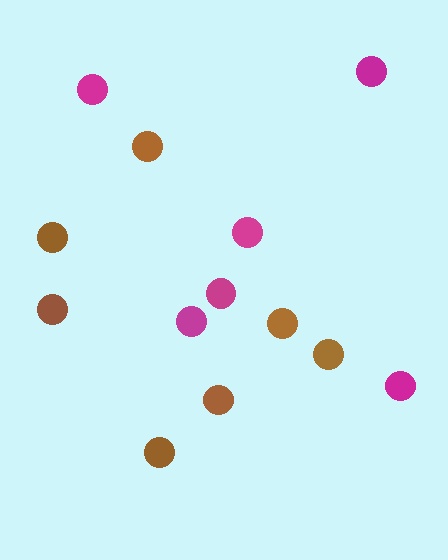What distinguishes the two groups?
There are 2 groups: one group of brown circles (7) and one group of magenta circles (6).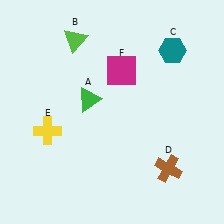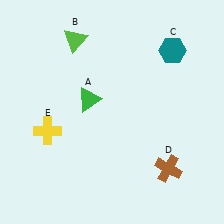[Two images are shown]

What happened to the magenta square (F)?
The magenta square (F) was removed in Image 2. It was in the top-right area of Image 1.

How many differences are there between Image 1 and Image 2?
There is 1 difference between the two images.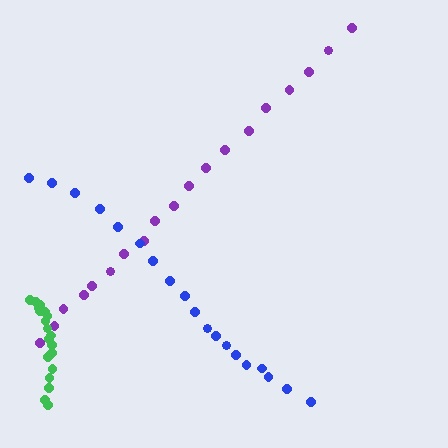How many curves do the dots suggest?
There are 3 distinct paths.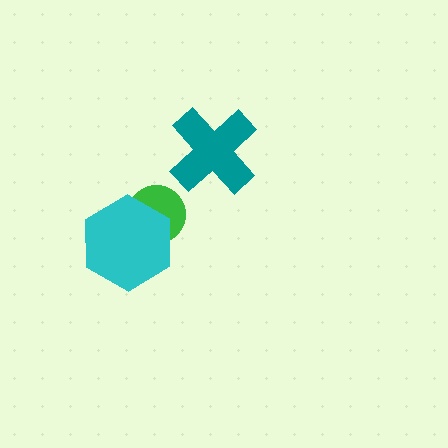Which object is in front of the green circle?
The cyan hexagon is in front of the green circle.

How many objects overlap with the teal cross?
0 objects overlap with the teal cross.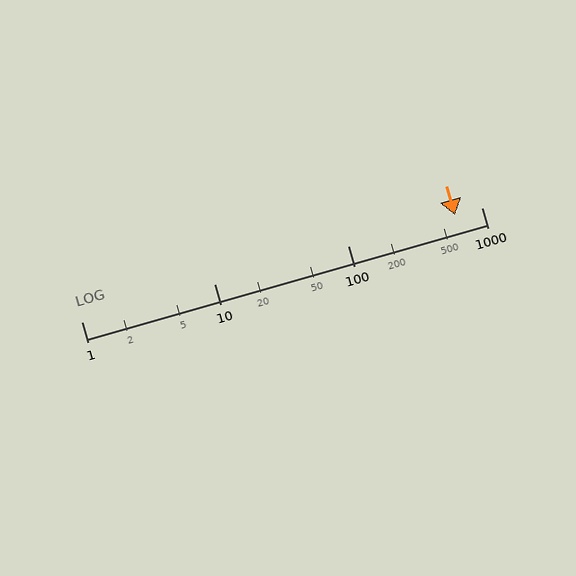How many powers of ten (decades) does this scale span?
The scale spans 3 decades, from 1 to 1000.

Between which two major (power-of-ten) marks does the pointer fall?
The pointer is between 100 and 1000.